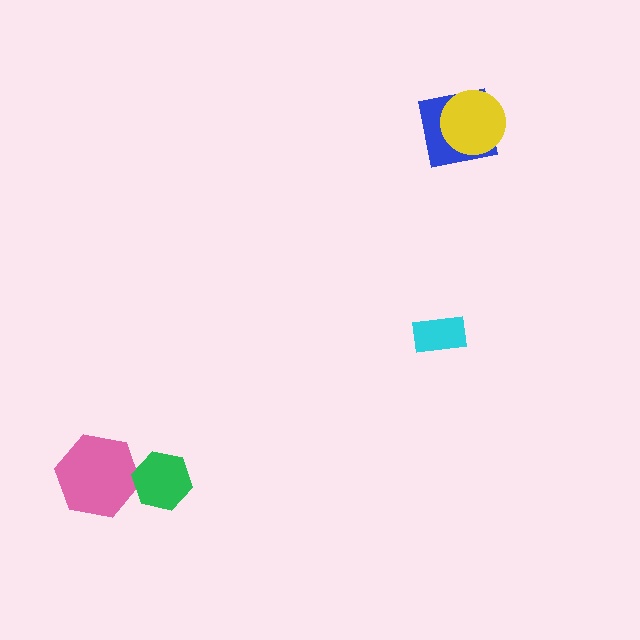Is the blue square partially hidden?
Yes, it is partially covered by another shape.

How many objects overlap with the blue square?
1 object overlaps with the blue square.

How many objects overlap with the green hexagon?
1 object overlaps with the green hexagon.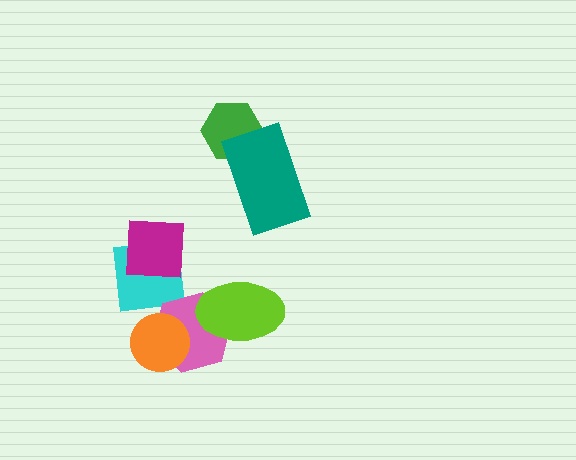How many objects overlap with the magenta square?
1 object overlaps with the magenta square.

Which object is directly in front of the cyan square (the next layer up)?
The magenta square is directly in front of the cyan square.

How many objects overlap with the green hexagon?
1 object overlaps with the green hexagon.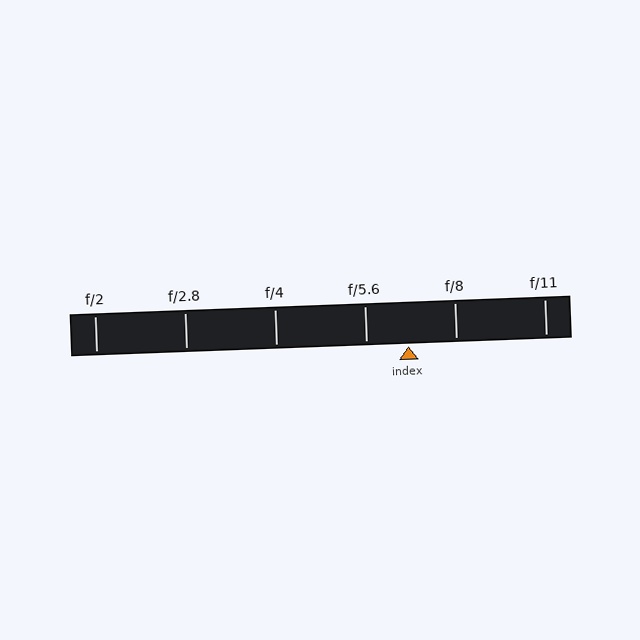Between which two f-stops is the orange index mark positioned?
The index mark is between f/5.6 and f/8.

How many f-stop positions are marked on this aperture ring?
There are 6 f-stop positions marked.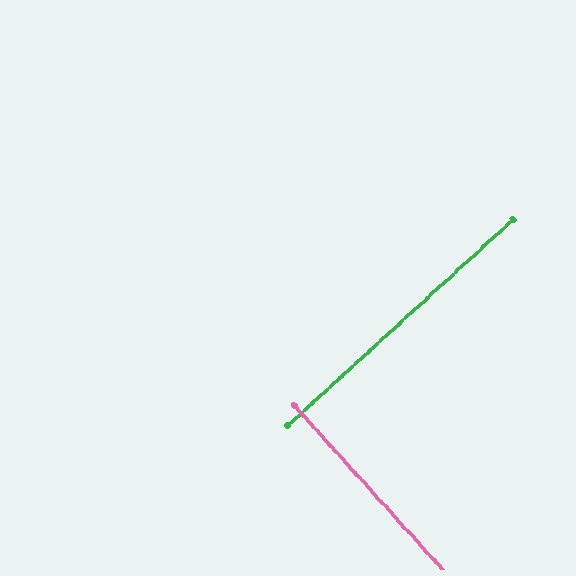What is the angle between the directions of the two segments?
Approximately 90 degrees.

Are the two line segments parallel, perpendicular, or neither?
Perpendicular — they meet at approximately 90°.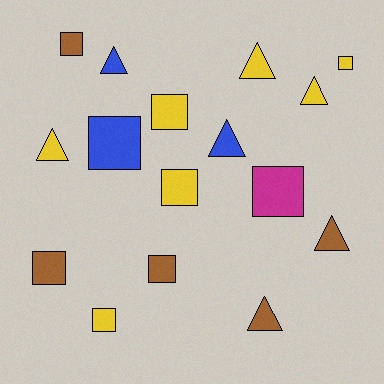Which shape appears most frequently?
Square, with 9 objects.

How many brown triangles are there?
There are 2 brown triangles.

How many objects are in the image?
There are 16 objects.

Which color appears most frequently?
Yellow, with 7 objects.